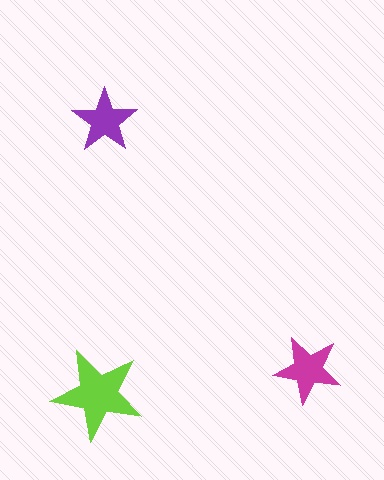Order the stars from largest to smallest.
the lime one, the magenta one, the purple one.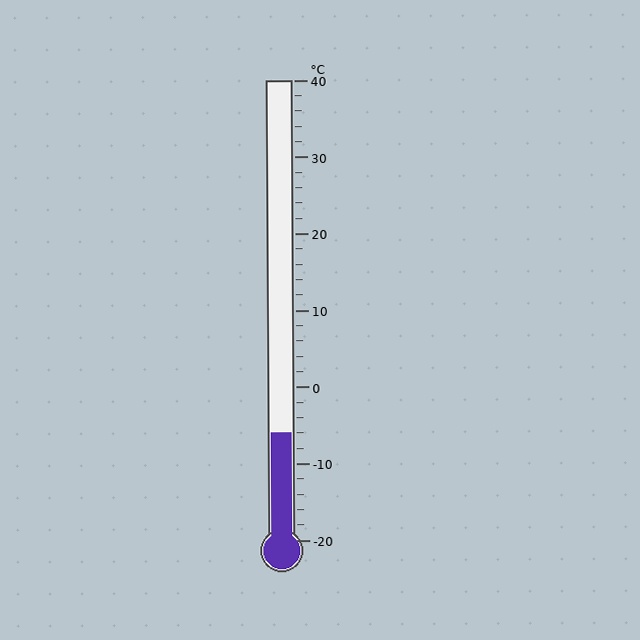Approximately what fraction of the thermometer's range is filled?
The thermometer is filled to approximately 25% of its range.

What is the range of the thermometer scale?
The thermometer scale ranges from -20°C to 40°C.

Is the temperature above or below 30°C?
The temperature is below 30°C.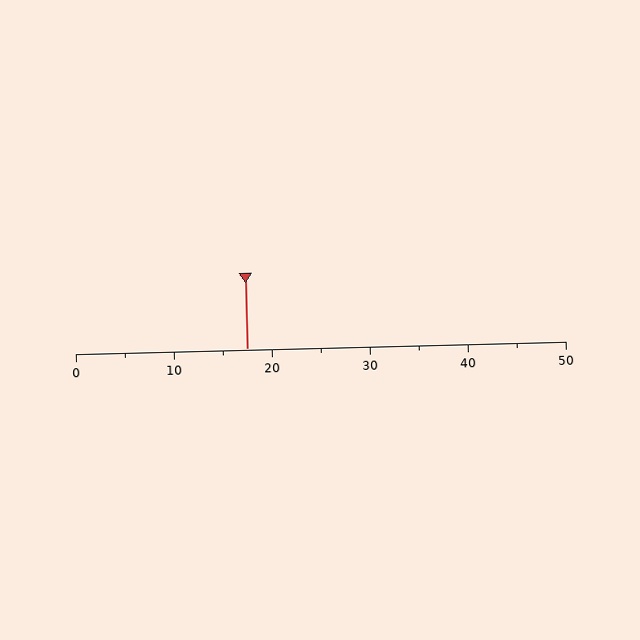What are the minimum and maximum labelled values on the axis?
The axis runs from 0 to 50.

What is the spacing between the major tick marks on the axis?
The major ticks are spaced 10 apart.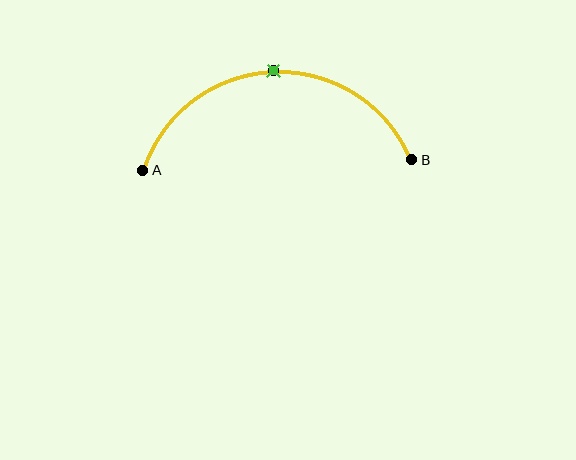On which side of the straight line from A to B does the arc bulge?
The arc bulges above the straight line connecting A and B.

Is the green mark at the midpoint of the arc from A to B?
Yes. The green mark lies on the arc at equal arc-length from both A and B — it is the arc midpoint.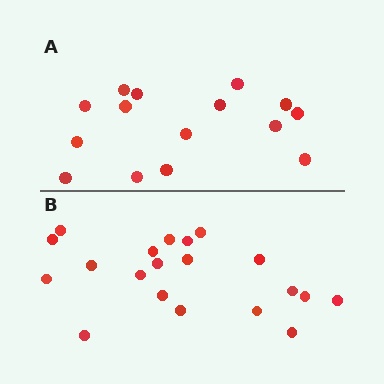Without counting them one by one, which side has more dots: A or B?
Region B (the bottom region) has more dots.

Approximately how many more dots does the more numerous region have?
Region B has about 5 more dots than region A.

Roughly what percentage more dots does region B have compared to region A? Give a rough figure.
About 35% more.